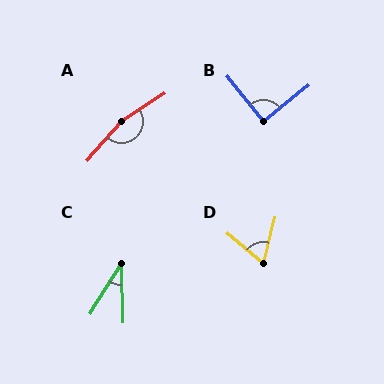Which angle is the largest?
A, at approximately 165 degrees.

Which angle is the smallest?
C, at approximately 34 degrees.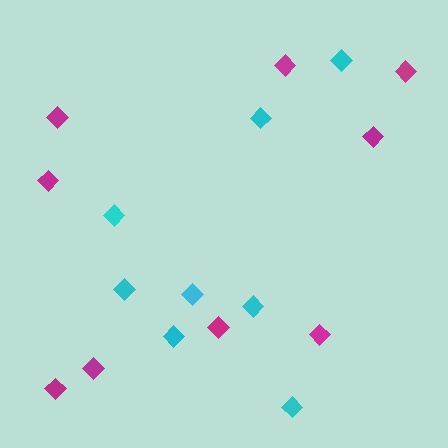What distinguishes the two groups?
There are 2 groups: one group of cyan diamonds (8) and one group of magenta diamonds (9).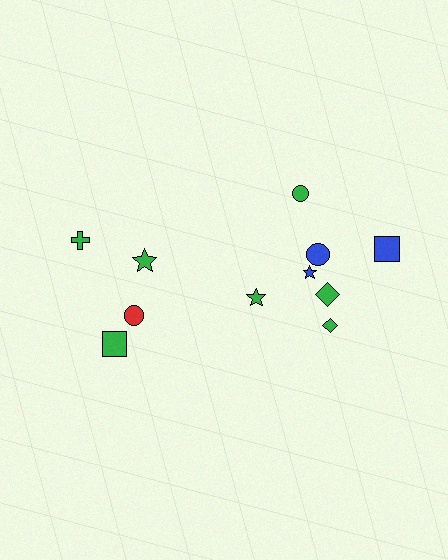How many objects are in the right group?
There are 7 objects.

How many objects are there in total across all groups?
There are 11 objects.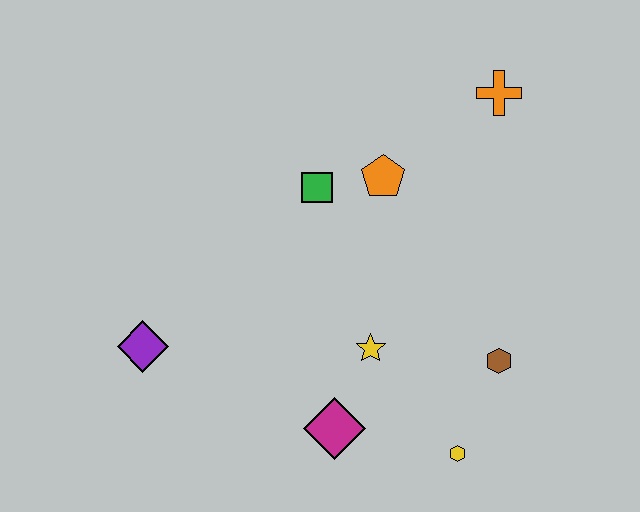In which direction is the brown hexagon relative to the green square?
The brown hexagon is to the right of the green square.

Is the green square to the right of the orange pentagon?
No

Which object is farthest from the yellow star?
The orange cross is farthest from the yellow star.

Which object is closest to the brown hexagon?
The yellow hexagon is closest to the brown hexagon.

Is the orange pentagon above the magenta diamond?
Yes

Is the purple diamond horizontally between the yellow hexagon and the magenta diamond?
No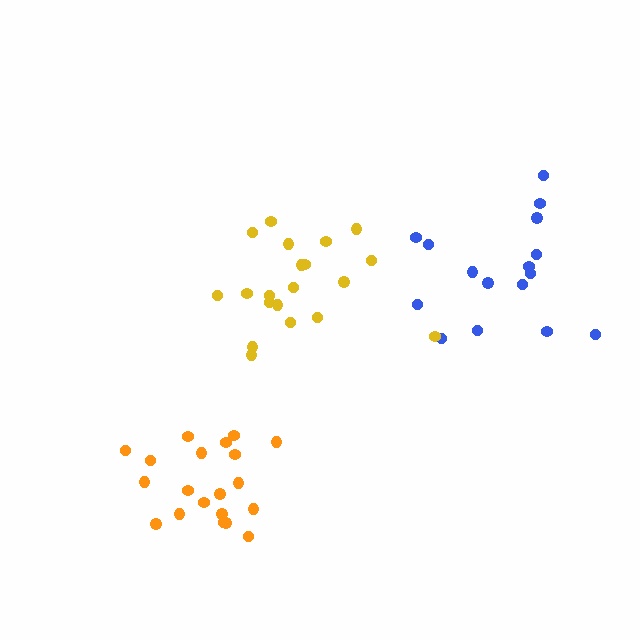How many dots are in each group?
Group 1: 20 dots, Group 2: 16 dots, Group 3: 20 dots (56 total).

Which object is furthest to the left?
The orange cluster is leftmost.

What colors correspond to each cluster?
The clusters are colored: orange, blue, yellow.